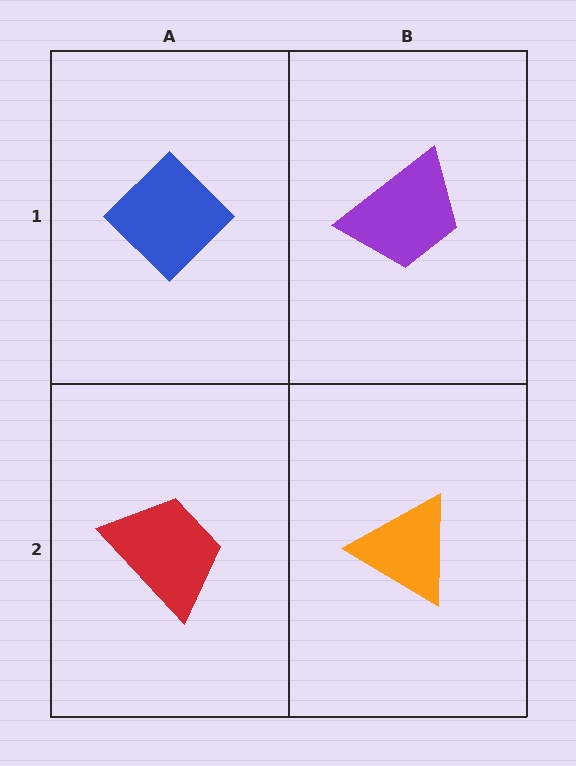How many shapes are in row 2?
2 shapes.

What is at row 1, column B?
A purple trapezoid.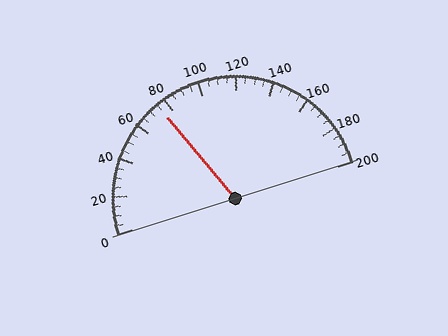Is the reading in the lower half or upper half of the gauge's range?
The reading is in the lower half of the range (0 to 200).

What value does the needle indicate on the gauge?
The needle indicates approximately 75.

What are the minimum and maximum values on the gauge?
The gauge ranges from 0 to 200.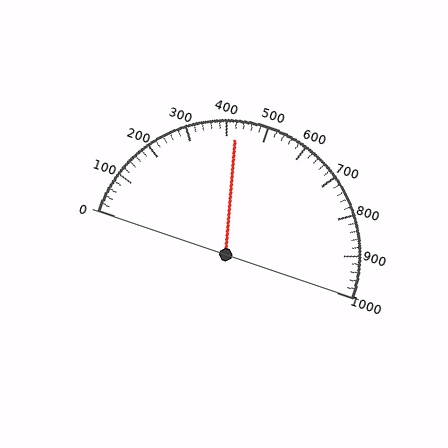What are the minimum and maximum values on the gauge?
The gauge ranges from 0 to 1000.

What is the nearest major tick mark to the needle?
The nearest major tick mark is 400.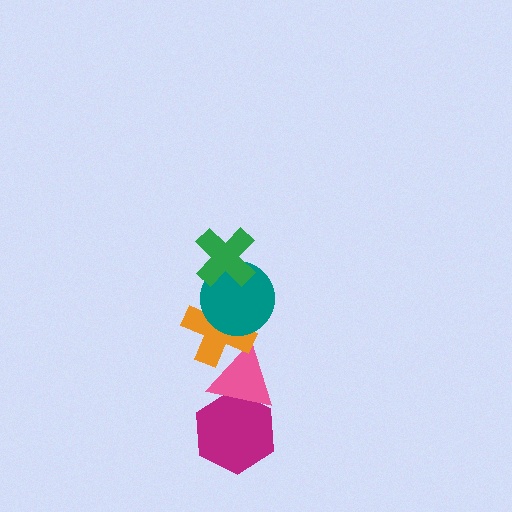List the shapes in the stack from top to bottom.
From top to bottom: the green cross, the teal circle, the orange cross, the pink triangle, the magenta hexagon.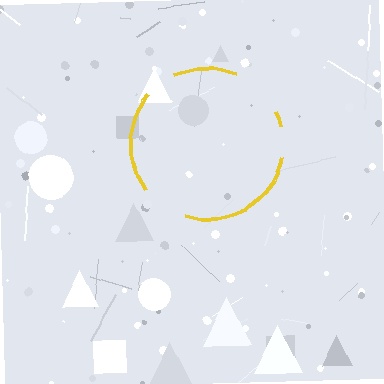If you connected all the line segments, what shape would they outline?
They would outline a circle.